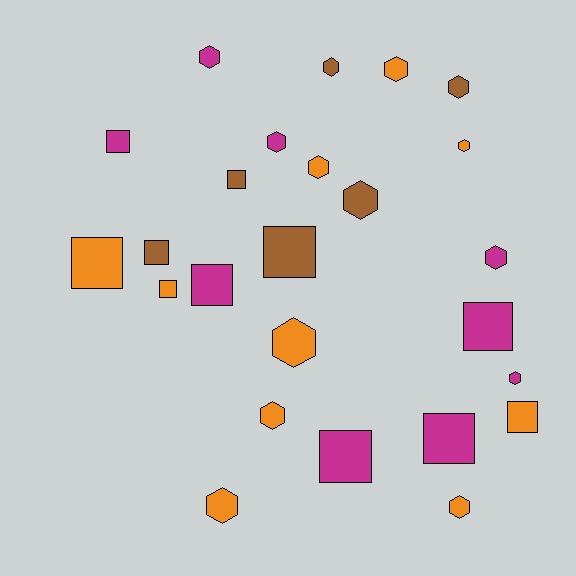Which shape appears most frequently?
Hexagon, with 14 objects.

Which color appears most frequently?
Orange, with 10 objects.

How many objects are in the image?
There are 25 objects.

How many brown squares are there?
There are 3 brown squares.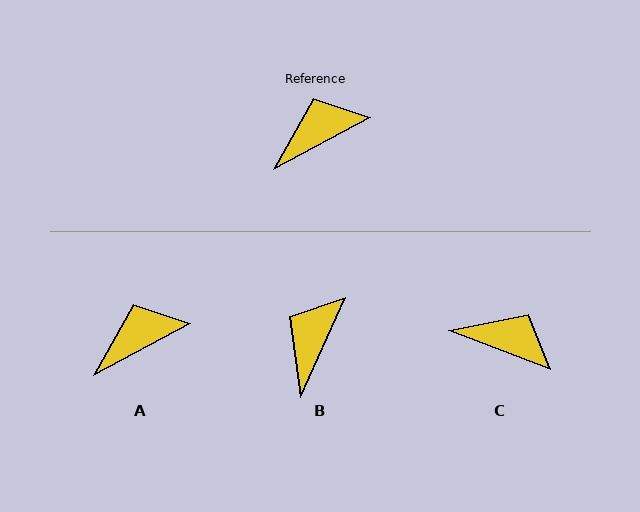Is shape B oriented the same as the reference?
No, it is off by about 37 degrees.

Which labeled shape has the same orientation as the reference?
A.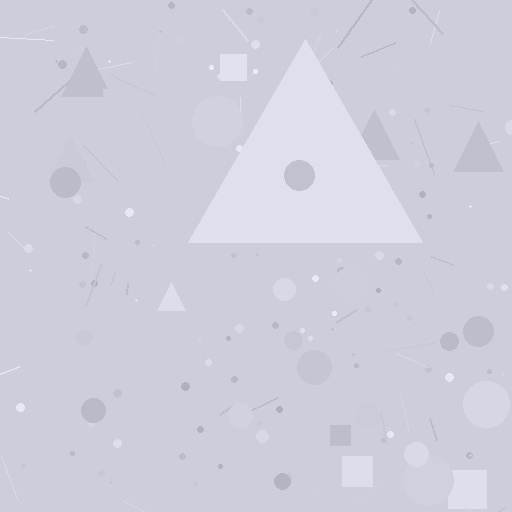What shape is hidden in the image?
A triangle is hidden in the image.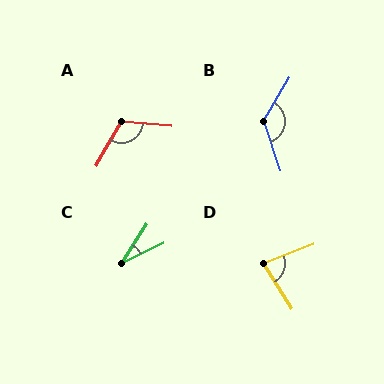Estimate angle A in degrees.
Approximately 115 degrees.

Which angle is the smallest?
C, at approximately 31 degrees.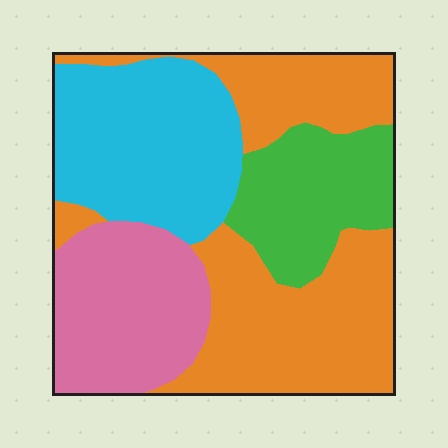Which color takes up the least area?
Green, at roughly 15%.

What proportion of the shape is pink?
Pink covers around 20% of the shape.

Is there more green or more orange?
Orange.